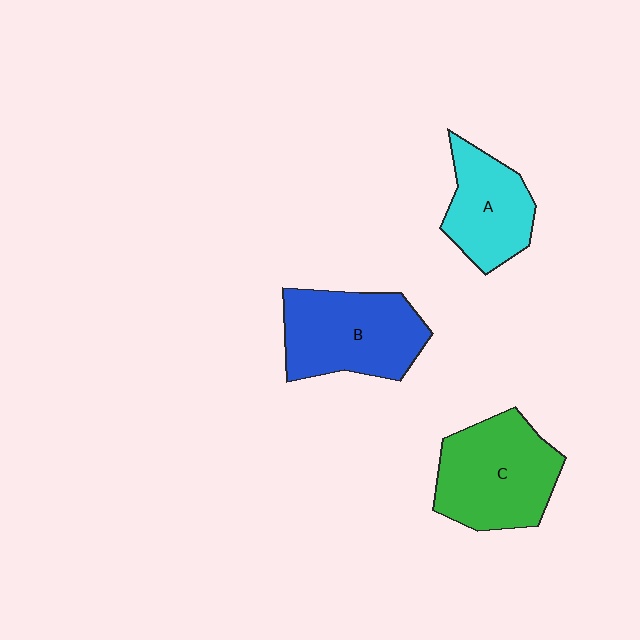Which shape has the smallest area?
Shape A (cyan).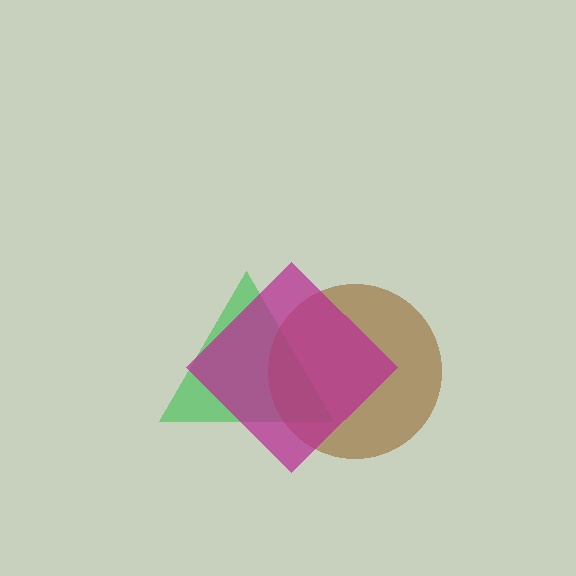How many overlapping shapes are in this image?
There are 3 overlapping shapes in the image.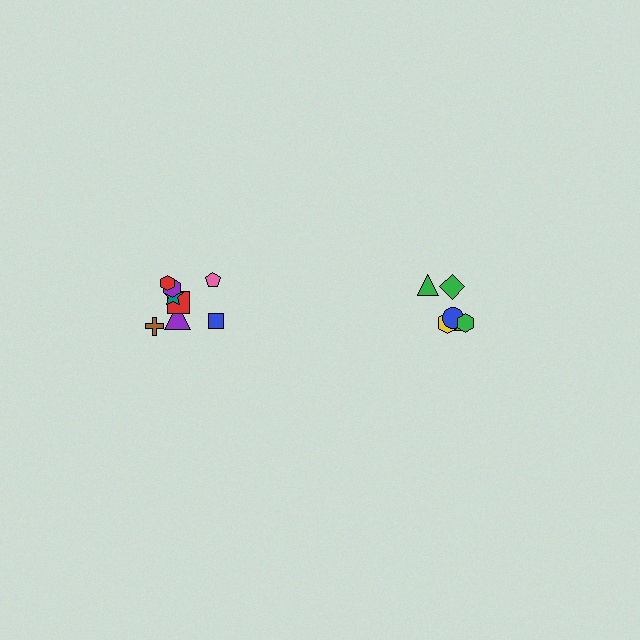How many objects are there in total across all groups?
There are 14 objects.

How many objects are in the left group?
There are 8 objects.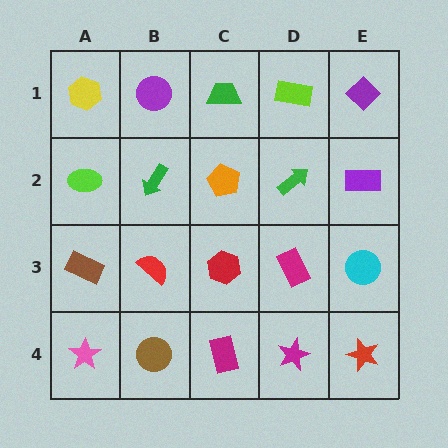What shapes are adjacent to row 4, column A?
A brown rectangle (row 3, column A), a brown circle (row 4, column B).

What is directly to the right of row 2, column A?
A green arrow.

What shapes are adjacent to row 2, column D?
A lime rectangle (row 1, column D), a magenta rectangle (row 3, column D), an orange pentagon (row 2, column C), a purple rectangle (row 2, column E).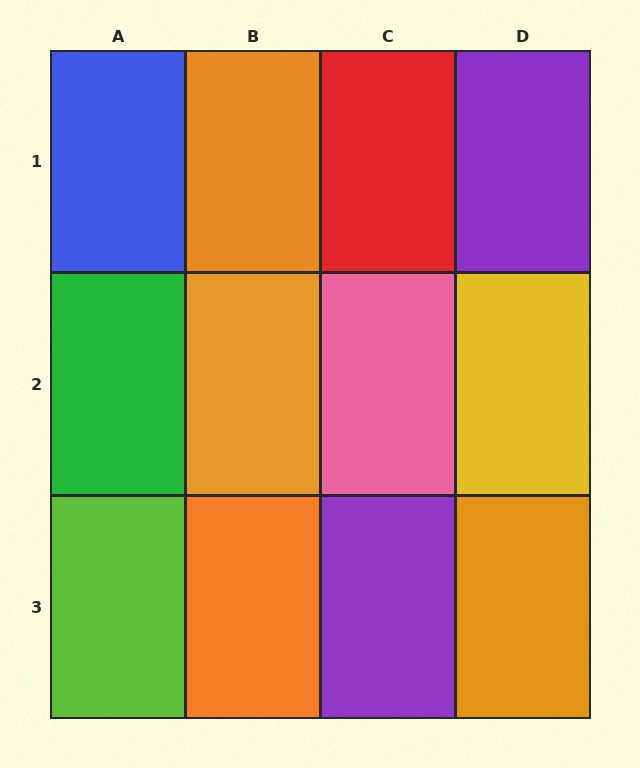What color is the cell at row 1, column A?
Blue.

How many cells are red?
1 cell is red.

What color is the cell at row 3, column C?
Purple.